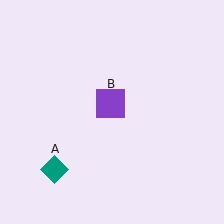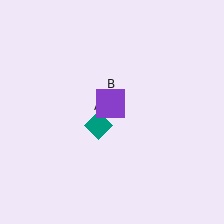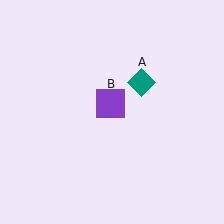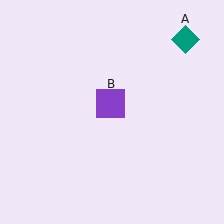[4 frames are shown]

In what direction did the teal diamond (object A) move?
The teal diamond (object A) moved up and to the right.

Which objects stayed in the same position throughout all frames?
Purple square (object B) remained stationary.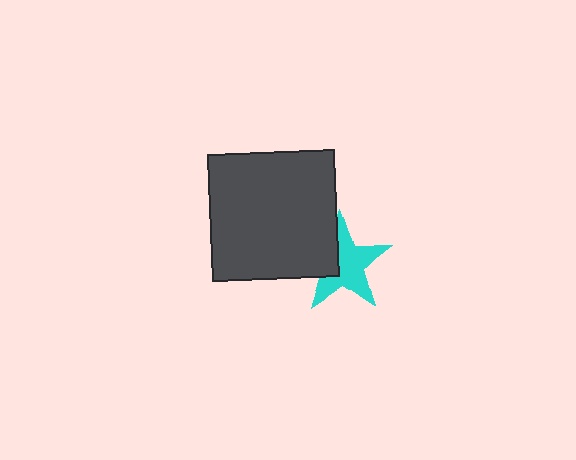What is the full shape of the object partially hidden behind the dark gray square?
The partially hidden object is a cyan star.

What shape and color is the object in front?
The object in front is a dark gray square.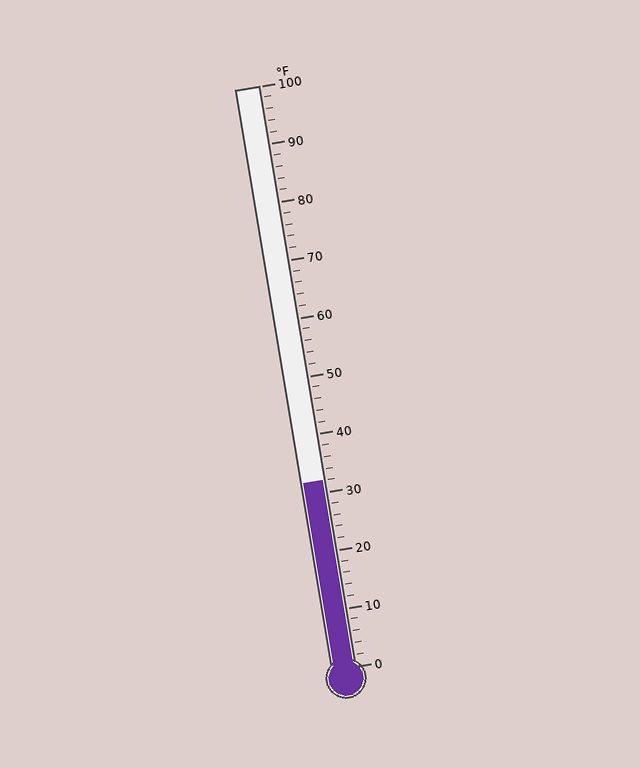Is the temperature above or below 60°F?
The temperature is below 60°F.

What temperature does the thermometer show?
The thermometer shows approximately 32°F.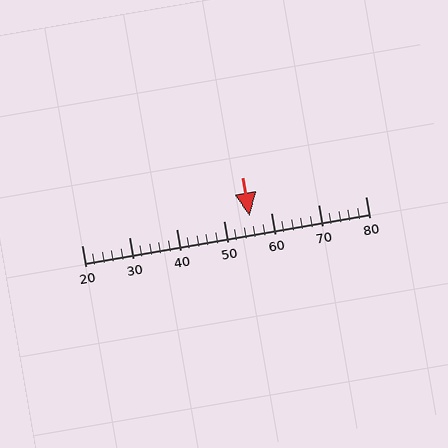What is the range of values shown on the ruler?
The ruler shows values from 20 to 80.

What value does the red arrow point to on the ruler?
The red arrow points to approximately 56.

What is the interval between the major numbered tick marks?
The major tick marks are spaced 10 units apart.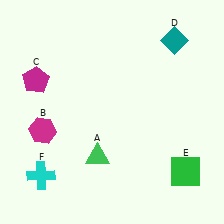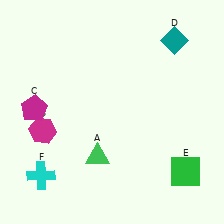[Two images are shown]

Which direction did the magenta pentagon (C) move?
The magenta pentagon (C) moved down.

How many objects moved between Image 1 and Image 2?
1 object moved between the two images.